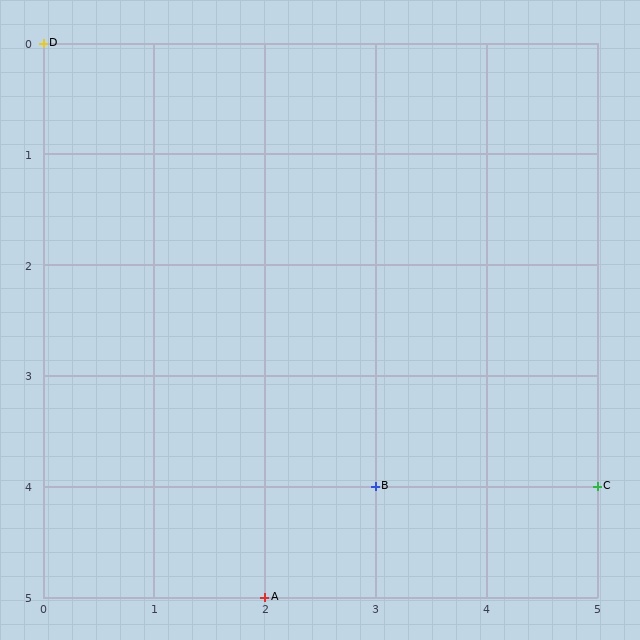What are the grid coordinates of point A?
Point A is at grid coordinates (2, 5).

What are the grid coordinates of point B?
Point B is at grid coordinates (3, 4).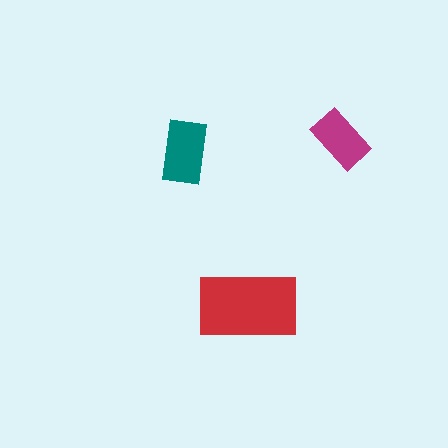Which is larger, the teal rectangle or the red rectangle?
The red one.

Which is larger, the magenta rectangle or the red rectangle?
The red one.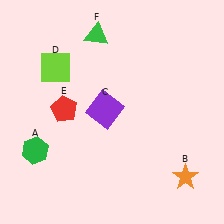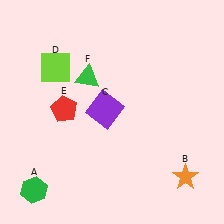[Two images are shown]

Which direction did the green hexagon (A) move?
The green hexagon (A) moved down.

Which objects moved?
The objects that moved are: the green hexagon (A), the green triangle (F).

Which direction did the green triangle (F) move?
The green triangle (F) moved down.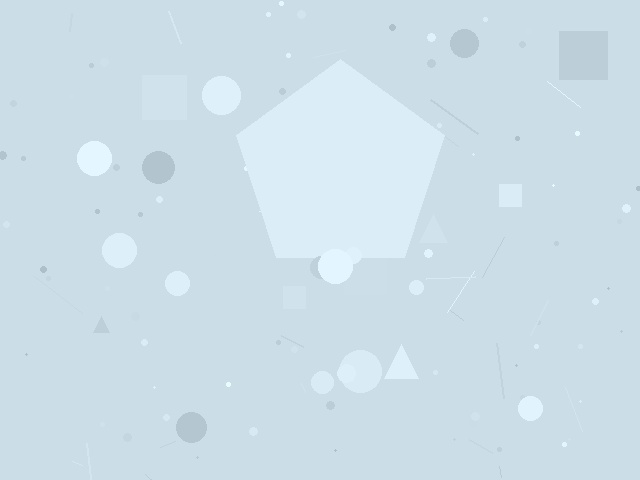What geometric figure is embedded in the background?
A pentagon is embedded in the background.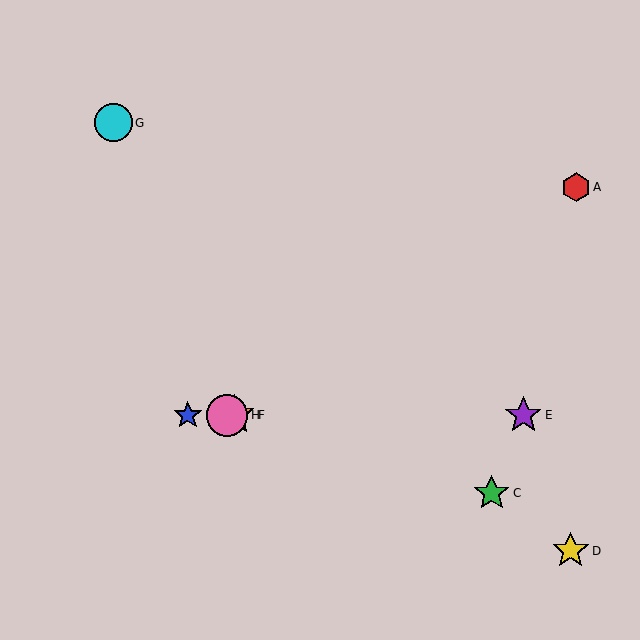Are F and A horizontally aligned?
No, F is at y≈415 and A is at y≈187.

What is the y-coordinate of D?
Object D is at y≈551.